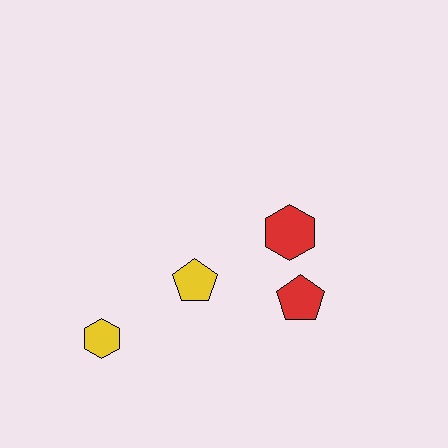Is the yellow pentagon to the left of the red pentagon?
Yes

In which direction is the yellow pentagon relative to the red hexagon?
The yellow pentagon is to the left of the red hexagon.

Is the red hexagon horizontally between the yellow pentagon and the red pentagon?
Yes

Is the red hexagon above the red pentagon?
Yes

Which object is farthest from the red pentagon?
The yellow hexagon is farthest from the red pentagon.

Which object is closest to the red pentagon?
The red hexagon is closest to the red pentagon.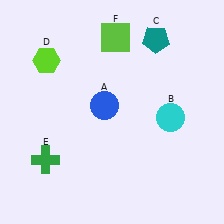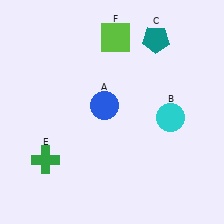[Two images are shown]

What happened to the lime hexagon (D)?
The lime hexagon (D) was removed in Image 2. It was in the top-left area of Image 1.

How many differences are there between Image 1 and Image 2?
There is 1 difference between the two images.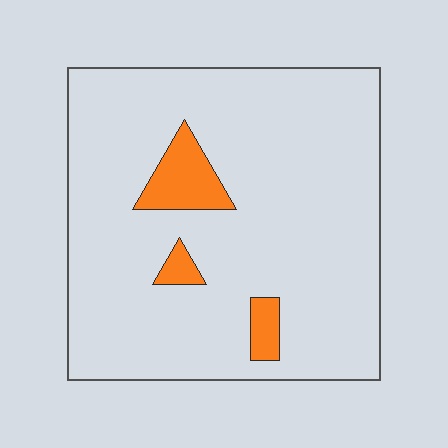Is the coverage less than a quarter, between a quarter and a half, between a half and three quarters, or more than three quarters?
Less than a quarter.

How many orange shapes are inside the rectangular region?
3.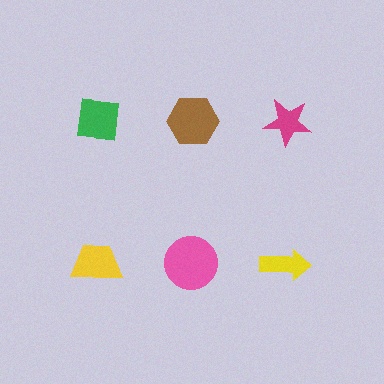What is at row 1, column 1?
A green square.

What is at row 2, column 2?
A pink circle.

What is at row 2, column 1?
A yellow trapezoid.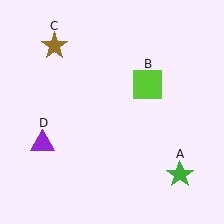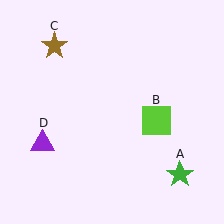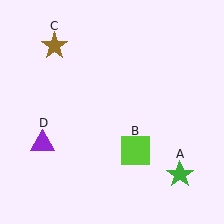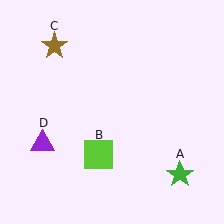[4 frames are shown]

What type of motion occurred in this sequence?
The lime square (object B) rotated clockwise around the center of the scene.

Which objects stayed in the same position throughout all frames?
Green star (object A) and brown star (object C) and purple triangle (object D) remained stationary.